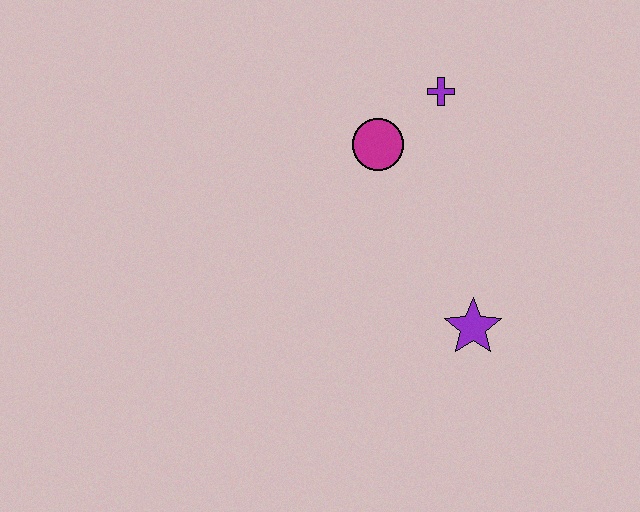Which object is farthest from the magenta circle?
The purple star is farthest from the magenta circle.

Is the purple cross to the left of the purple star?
Yes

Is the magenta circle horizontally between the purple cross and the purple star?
No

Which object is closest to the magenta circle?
The purple cross is closest to the magenta circle.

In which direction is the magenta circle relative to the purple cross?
The magenta circle is to the left of the purple cross.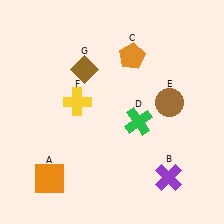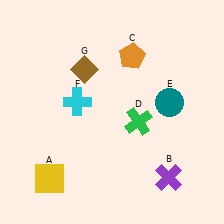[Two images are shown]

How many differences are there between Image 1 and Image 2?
There are 3 differences between the two images.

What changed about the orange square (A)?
In Image 1, A is orange. In Image 2, it changed to yellow.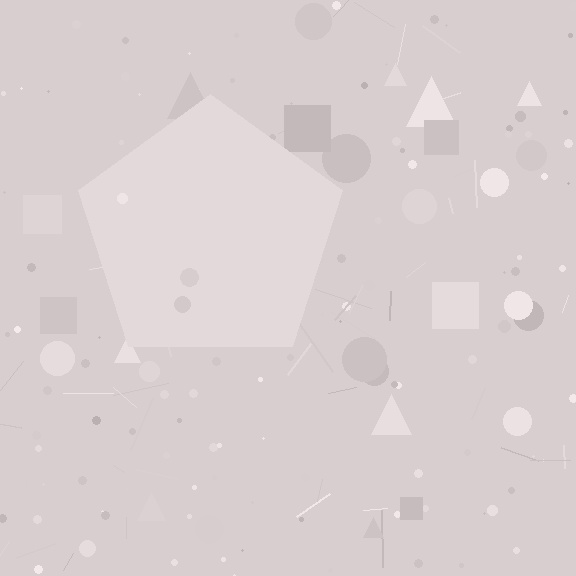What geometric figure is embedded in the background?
A pentagon is embedded in the background.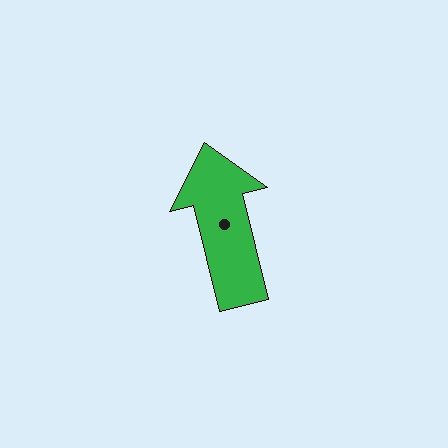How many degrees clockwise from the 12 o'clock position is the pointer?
Approximately 347 degrees.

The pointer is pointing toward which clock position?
Roughly 12 o'clock.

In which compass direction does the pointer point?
North.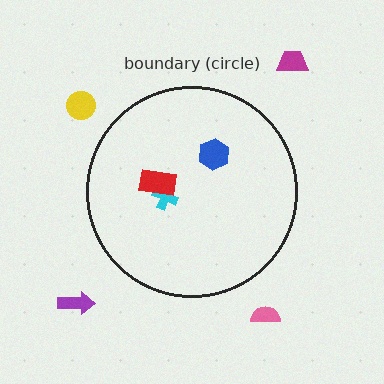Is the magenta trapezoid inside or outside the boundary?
Outside.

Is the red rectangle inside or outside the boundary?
Inside.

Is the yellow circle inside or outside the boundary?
Outside.